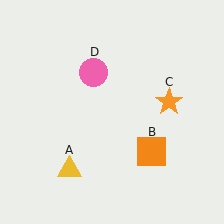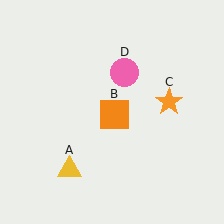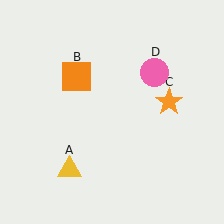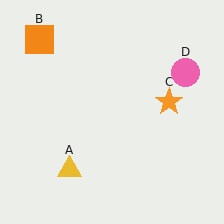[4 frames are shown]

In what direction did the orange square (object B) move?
The orange square (object B) moved up and to the left.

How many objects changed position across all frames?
2 objects changed position: orange square (object B), pink circle (object D).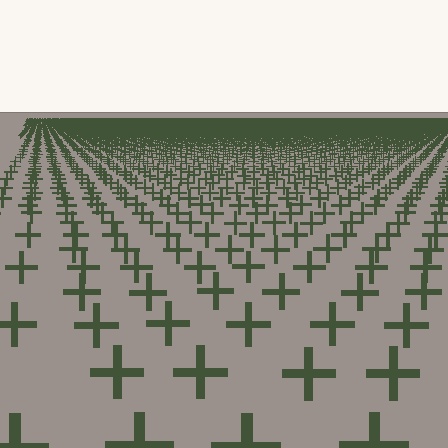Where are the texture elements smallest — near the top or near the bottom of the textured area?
Near the top.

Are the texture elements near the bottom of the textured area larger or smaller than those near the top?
Larger. Near the bottom, elements are closer to the viewer and appear at a bigger on-screen size.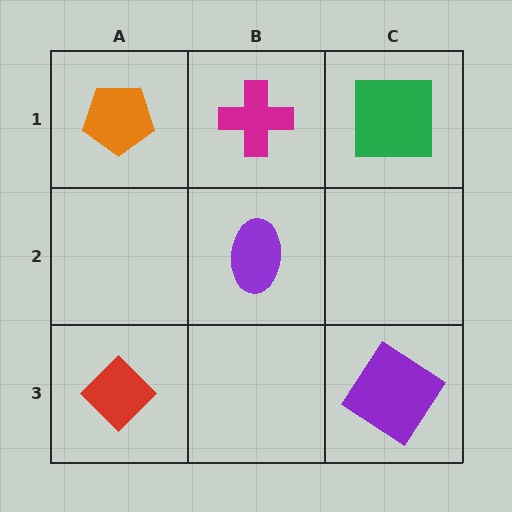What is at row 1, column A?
An orange pentagon.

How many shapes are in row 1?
3 shapes.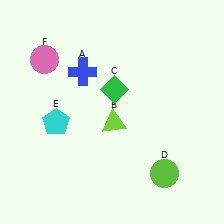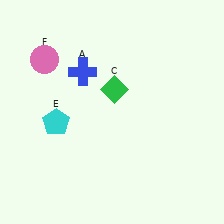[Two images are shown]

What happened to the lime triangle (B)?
The lime triangle (B) was removed in Image 2. It was in the bottom-right area of Image 1.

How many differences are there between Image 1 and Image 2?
There are 2 differences between the two images.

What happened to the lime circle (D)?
The lime circle (D) was removed in Image 2. It was in the bottom-right area of Image 1.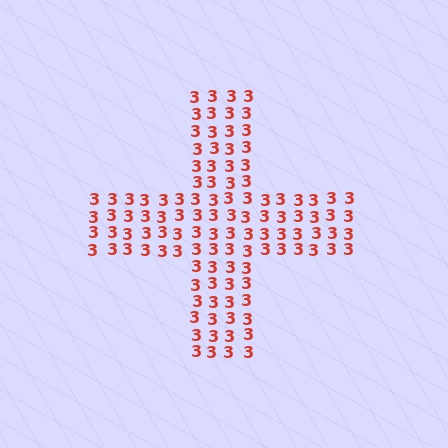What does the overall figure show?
The overall figure shows a cross.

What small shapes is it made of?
It is made of small digit 3's.